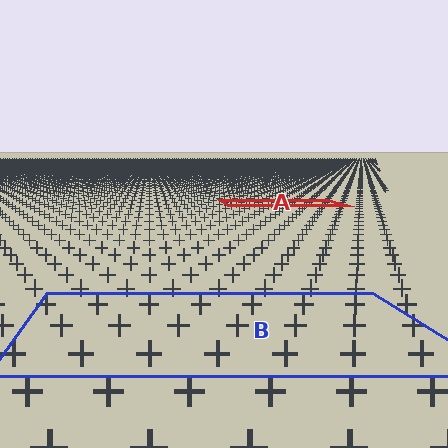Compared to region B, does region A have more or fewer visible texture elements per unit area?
Region A has more texture elements per unit area — they are packed more densely because it is farther away.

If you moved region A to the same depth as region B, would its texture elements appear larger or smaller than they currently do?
They would appear larger. At a closer depth, the same texture elements are projected at a bigger on-screen size.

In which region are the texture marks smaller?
The texture marks are smaller in region A, because it is farther away.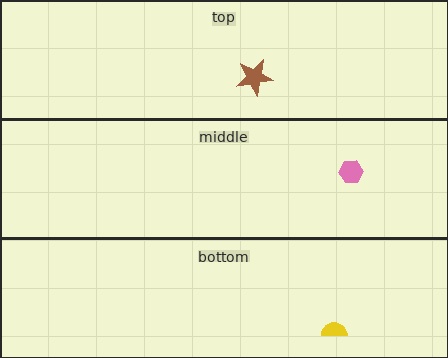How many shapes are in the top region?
1.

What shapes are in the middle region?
The pink hexagon.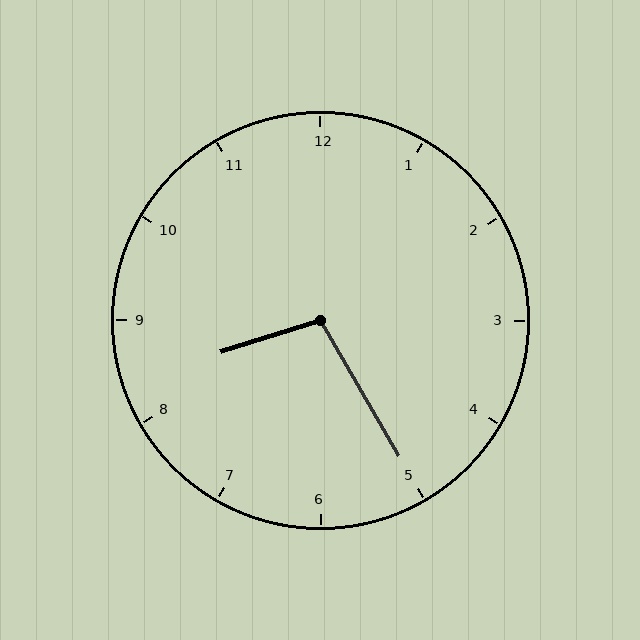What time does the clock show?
8:25.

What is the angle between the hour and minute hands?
Approximately 102 degrees.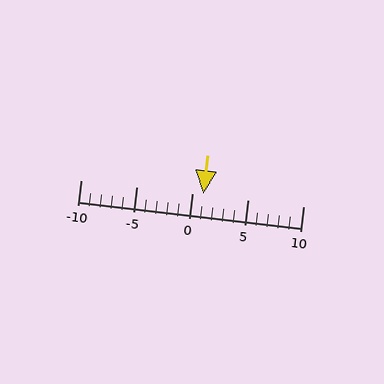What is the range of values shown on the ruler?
The ruler shows values from -10 to 10.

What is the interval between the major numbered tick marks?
The major tick marks are spaced 5 units apart.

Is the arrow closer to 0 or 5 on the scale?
The arrow is closer to 0.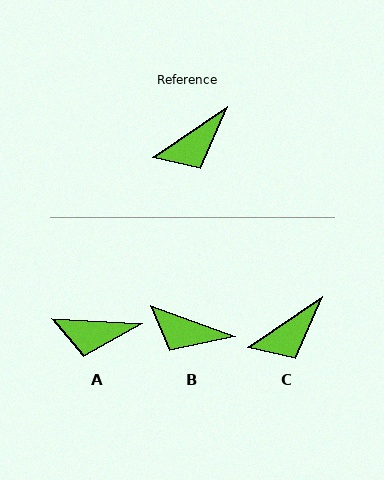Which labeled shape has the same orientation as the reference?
C.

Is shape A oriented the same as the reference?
No, it is off by about 38 degrees.